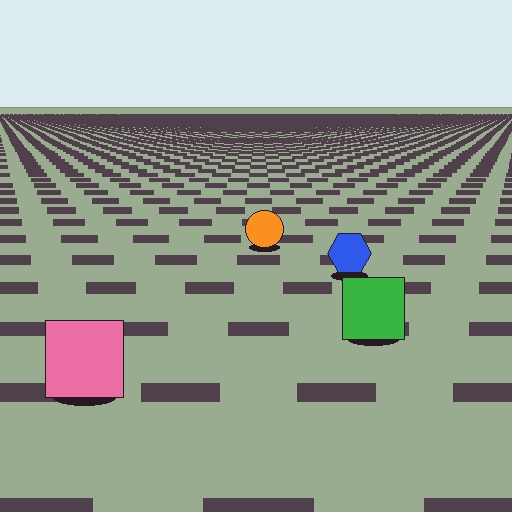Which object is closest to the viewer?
The pink square is closest. The texture marks near it are larger and more spread out.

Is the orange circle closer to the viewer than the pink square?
No. The pink square is closer — you can tell from the texture gradient: the ground texture is coarser near it.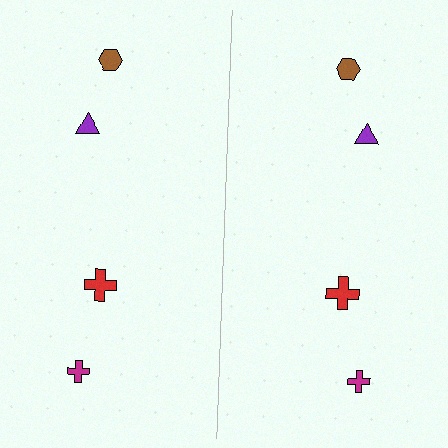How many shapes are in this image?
There are 8 shapes in this image.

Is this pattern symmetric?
Yes, this pattern has bilateral (reflection) symmetry.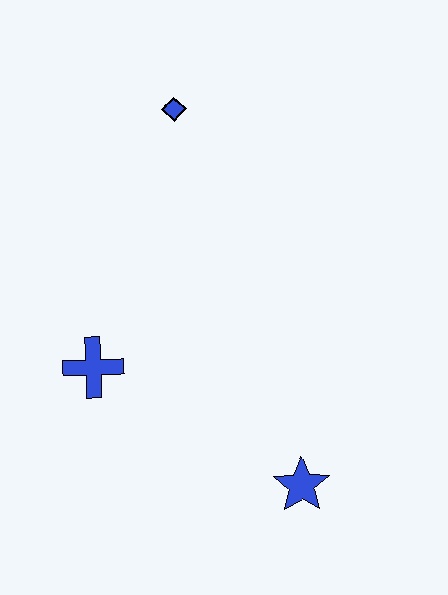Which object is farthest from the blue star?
The blue diamond is farthest from the blue star.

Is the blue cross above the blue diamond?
No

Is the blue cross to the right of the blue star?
No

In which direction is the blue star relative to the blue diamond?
The blue star is below the blue diamond.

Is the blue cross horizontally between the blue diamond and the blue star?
No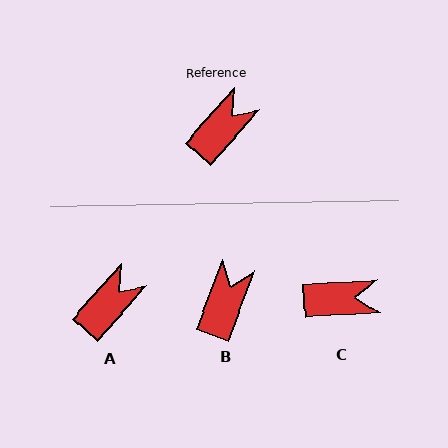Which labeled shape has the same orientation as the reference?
A.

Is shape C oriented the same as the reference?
No, it is off by about 45 degrees.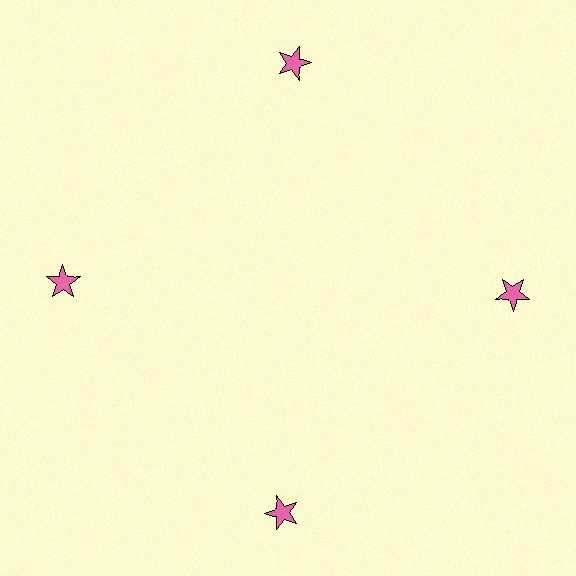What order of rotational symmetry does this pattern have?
This pattern has 4-fold rotational symmetry.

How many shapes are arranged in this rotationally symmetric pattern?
There are 4 shapes, arranged in 4 groups of 1.